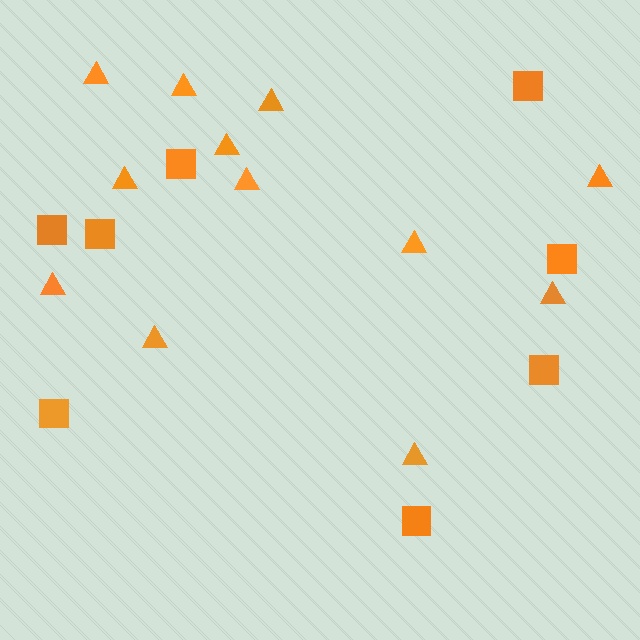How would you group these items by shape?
There are 2 groups: one group of squares (8) and one group of triangles (12).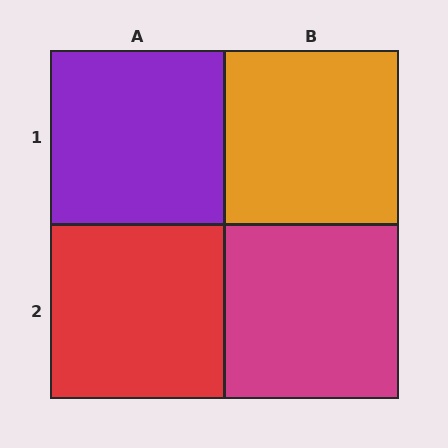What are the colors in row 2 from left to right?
Red, magenta.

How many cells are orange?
1 cell is orange.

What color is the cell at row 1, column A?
Purple.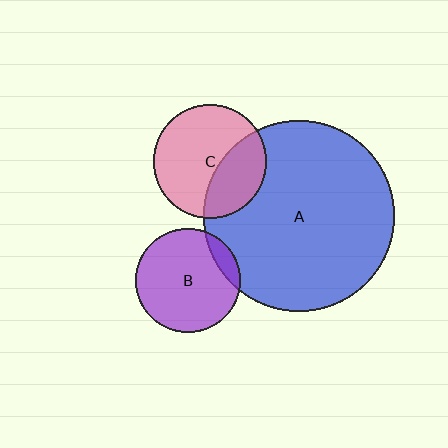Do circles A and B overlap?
Yes.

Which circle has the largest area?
Circle A (blue).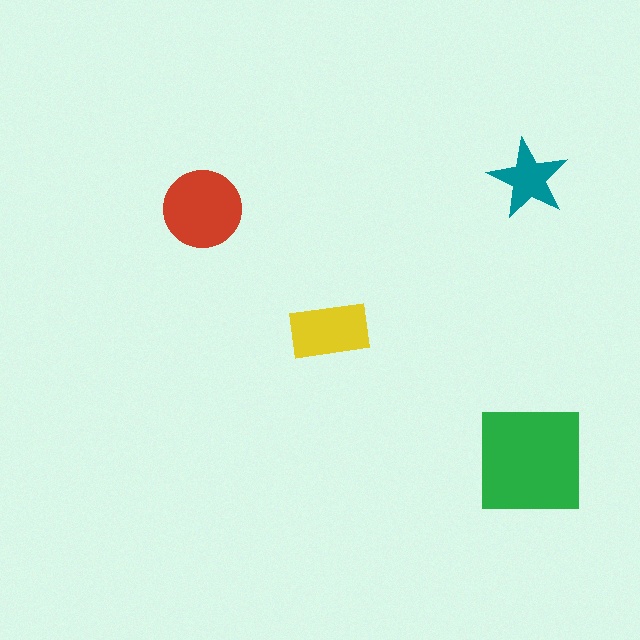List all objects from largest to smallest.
The green square, the red circle, the yellow rectangle, the teal star.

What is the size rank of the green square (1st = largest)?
1st.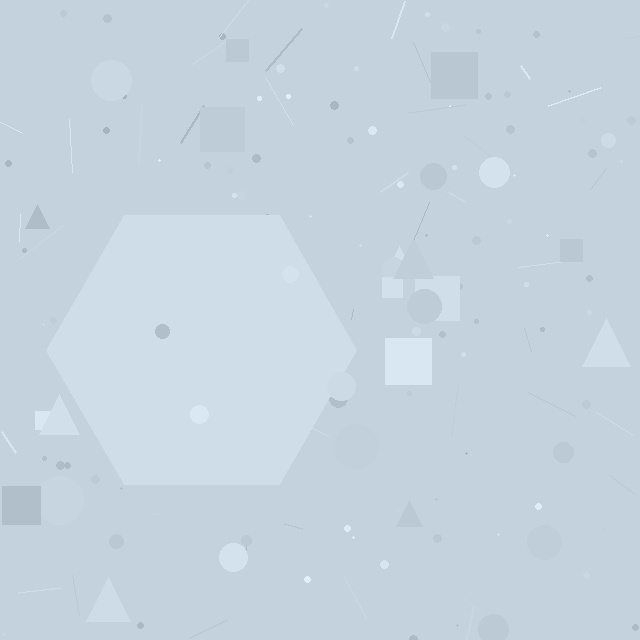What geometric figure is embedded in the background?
A hexagon is embedded in the background.